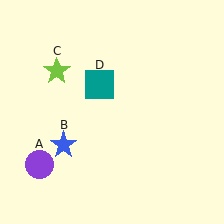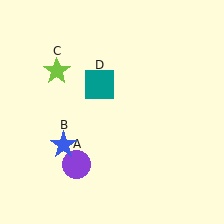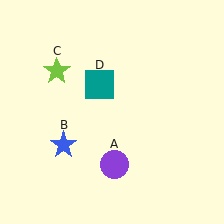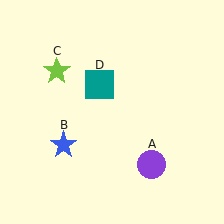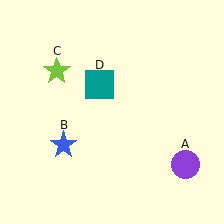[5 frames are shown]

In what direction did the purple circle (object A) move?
The purple circle (object A) moved right.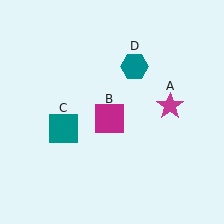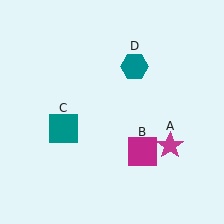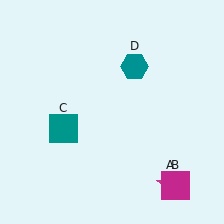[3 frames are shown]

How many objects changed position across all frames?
2 objects changed position: magenta star (object A), magenta square (object B).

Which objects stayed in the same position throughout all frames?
Teal square (object C) and teal hexagon (object D) remained stationary.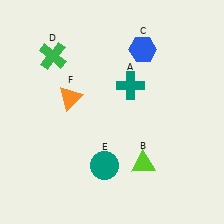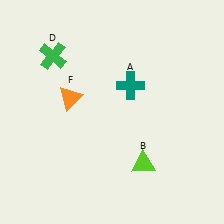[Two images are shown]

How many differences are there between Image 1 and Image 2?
There are 2 differences between the two images.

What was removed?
The teal circle (E), the blue hexagon (C) were removed in Image 2.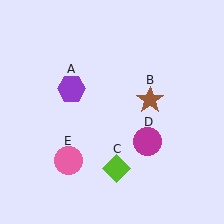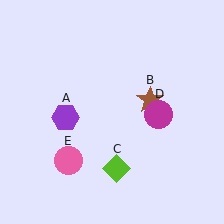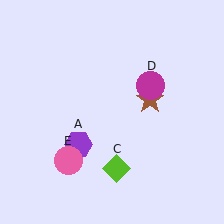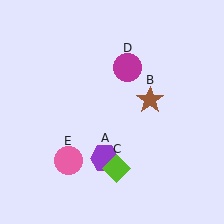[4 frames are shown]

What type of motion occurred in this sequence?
The purple hexagon (object A), magenta circle (object D) rotated counterclockwise around the center of the scene.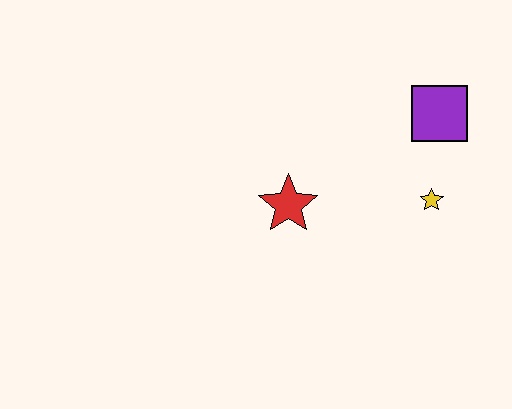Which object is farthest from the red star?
The purple square is farthest from the red star.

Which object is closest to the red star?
The yellow star is closest to the red star.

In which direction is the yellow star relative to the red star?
The yellow star is to the right of the red star.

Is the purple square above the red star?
Yes